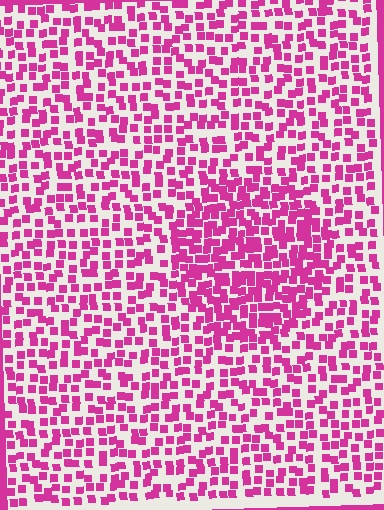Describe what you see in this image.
The image contains small magenta elements arranged at two different densities. A circle-shaped region is visible where the elements are more densely packed than the surrounding area.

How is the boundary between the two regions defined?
The boundary is defined by a change in element density (approximately 1.7x ratio). All elements are the same color, size, and shape.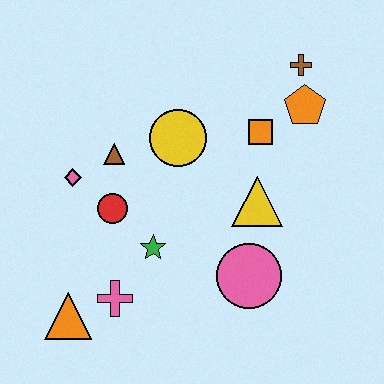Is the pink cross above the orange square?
No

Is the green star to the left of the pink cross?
No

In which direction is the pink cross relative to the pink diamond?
The pink cross is below the pink diamond.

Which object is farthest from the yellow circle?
The orange triangle is farthest from the yellow circle.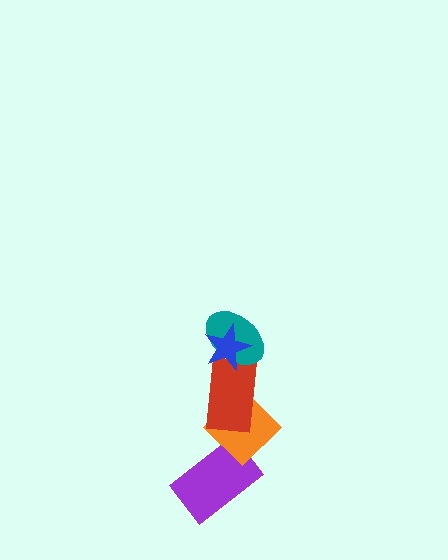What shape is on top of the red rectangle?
The teal ellipse is on top of the red rectangle.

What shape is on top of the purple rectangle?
The orange diamond is on top of the purple rectangle.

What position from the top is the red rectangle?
The red rectangle is 3rd from the top.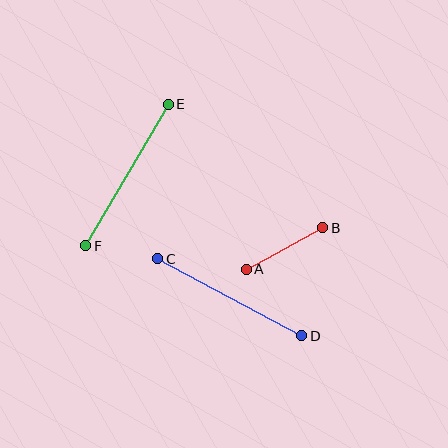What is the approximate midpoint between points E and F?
The midpoint is at approximately (127, 175) pixels.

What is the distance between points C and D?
The distance is approximately 163 pixels.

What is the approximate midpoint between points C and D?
The midpoint is at approximately (230, 297) pixels.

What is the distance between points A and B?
The distance is approximately 87 pixels.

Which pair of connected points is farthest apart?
Points E and F are farthest apart.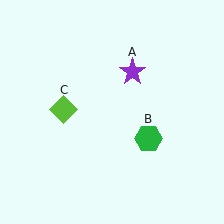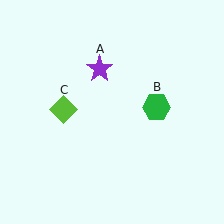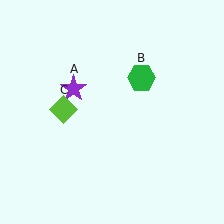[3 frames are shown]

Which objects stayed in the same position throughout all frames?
Lime diamond (object C) remained stationary.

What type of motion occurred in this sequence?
The purple star (object A), green hexagon (object B) rotated counterclockwise around the center of the scene.